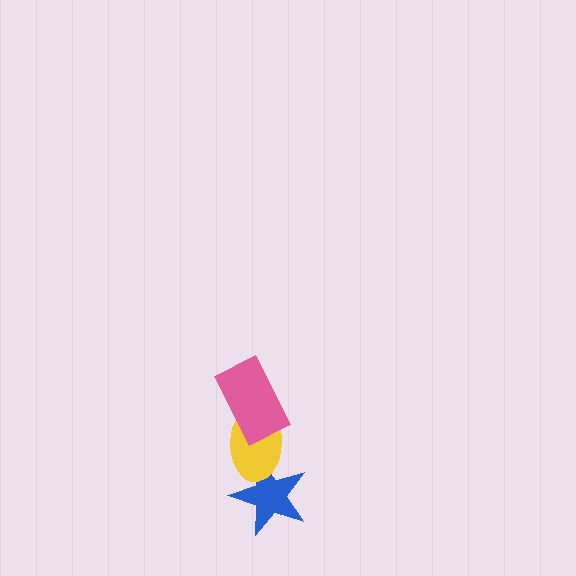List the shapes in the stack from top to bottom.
From top to bottom: the pink rectangle, the yellow ellipse, the blue star.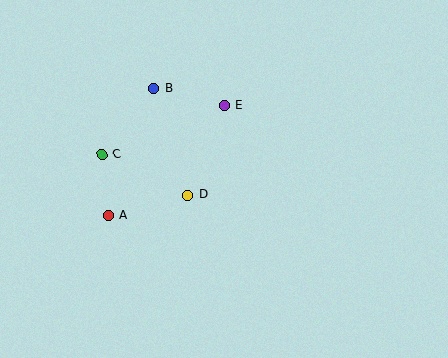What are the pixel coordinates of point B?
Point B is at (154, 88).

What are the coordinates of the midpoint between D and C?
The midpoint between D and C is at (145, 175).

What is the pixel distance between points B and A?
The distance between B and A is 135 pixels.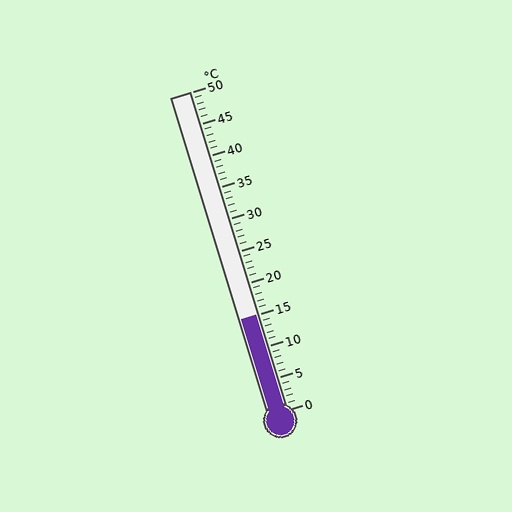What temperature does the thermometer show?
The thermometer shows approximately 15°C.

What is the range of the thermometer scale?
The thermometer scale ranges from 0°C to 50°C.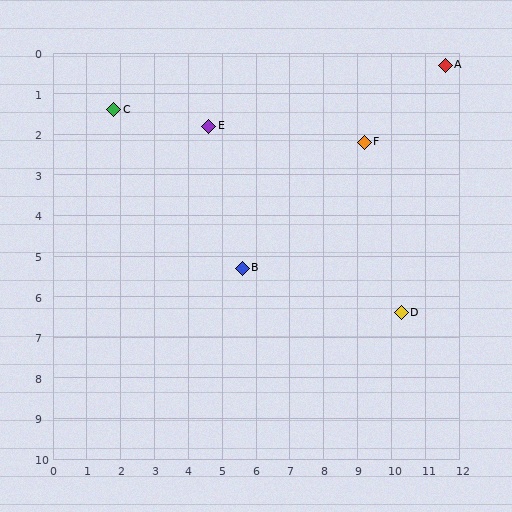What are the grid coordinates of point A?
Point A is at approximately (11.6, 0.3).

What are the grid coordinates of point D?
Point D is at approximately (10.3, 6.4).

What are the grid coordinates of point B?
Point B is at approximately (5.6, 5.3).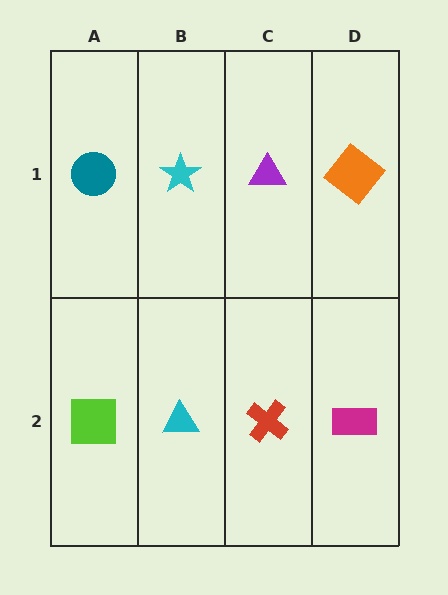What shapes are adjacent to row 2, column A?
A teal circle (row 1, column A), a cyan triangle (row 2, column B).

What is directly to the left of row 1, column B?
A teal circle.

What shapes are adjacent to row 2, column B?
A cyan star (row 1, column B), a lime square (row 2, column A), a red cross (row 2, column C).